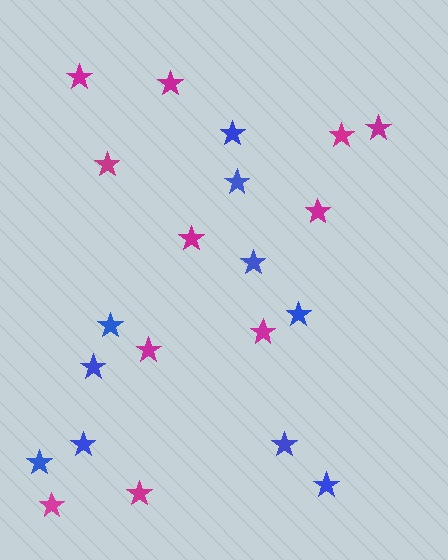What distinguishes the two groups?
There are 2 groups: one group of magenta stars (11) and one group of blue stars (10).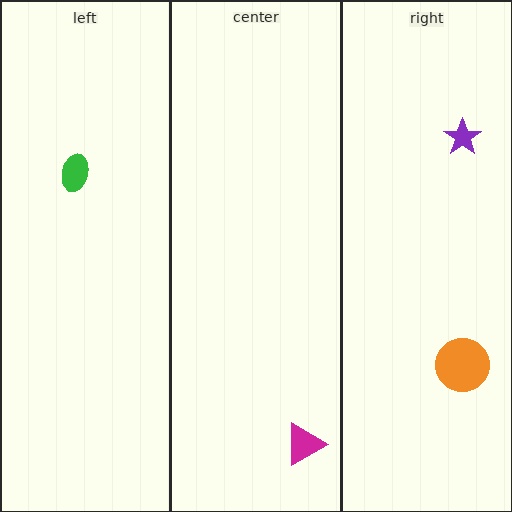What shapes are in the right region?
The orange circle, the purple star.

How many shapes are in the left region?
1.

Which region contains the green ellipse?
The left region.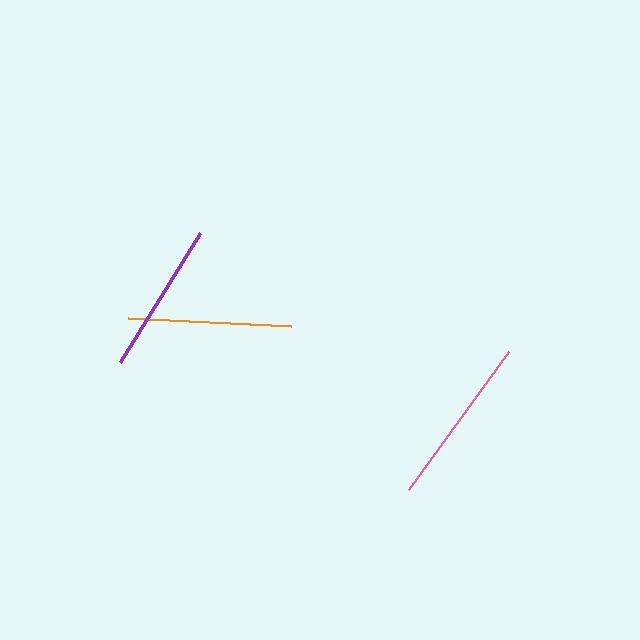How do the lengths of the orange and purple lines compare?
The orange and purple lines are approximately the same length.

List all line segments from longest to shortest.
From longest to shortest: pink, orange, purple.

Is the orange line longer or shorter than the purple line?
The orange line is longer than the purple line.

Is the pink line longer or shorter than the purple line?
The pink line is longer than the purple line.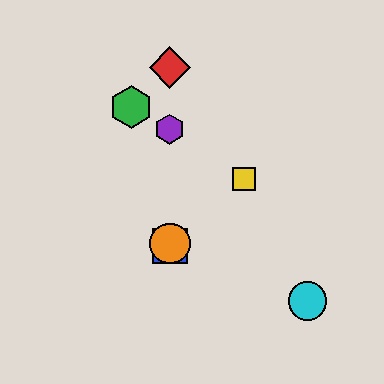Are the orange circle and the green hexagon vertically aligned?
No, the orange circle is at x≈170 and the green hexagon is at x≈131.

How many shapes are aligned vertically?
4 shapes (the red diamond, the blue square, the purple hexagon, the orange circle) are aligned vertically.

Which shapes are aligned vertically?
The red diamond, the blue square, the purple hexagon, the orange circle are aligned vertically.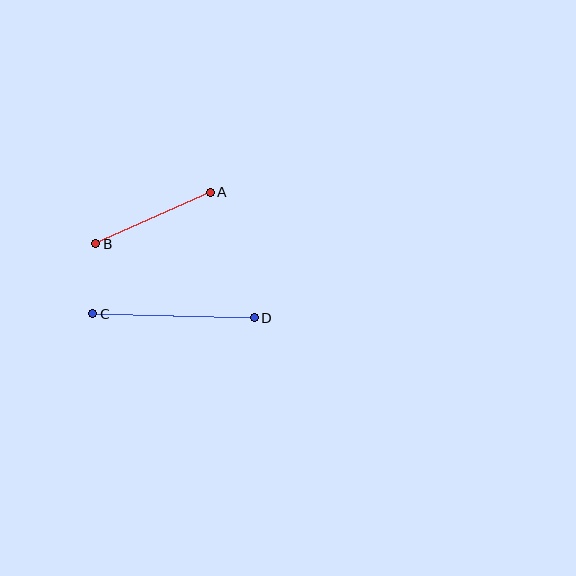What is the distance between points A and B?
The distance is approximately 126 pixels.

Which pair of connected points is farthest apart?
Points C and D are farthest apart.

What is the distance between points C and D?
The distance is approximately 161 pixels.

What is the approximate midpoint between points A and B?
The midpoint is at approximately (153, 218) pixels.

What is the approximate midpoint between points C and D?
The midpoint is at approximately (174, 316) pixels.